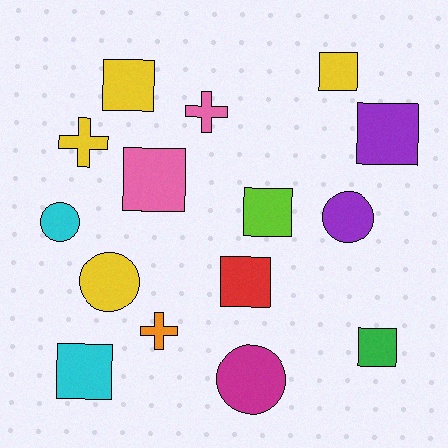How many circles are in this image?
There are 4 circles.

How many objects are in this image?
There are 15 objects.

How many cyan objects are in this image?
There are 2 cyan objects.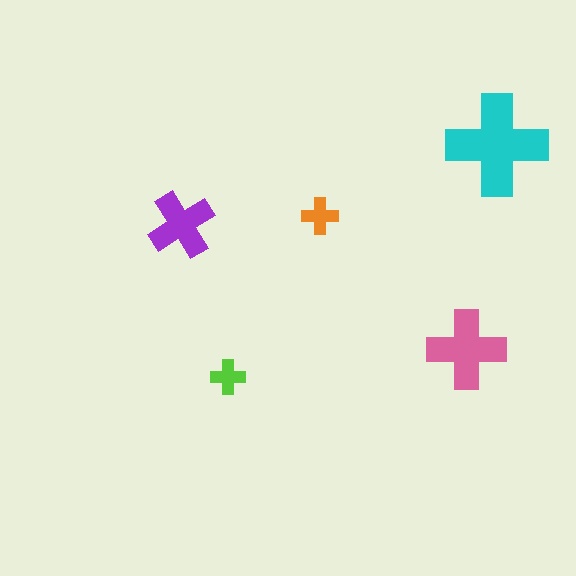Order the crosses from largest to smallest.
the cyan one, the pink one, the purple one, the orange one, the lime one.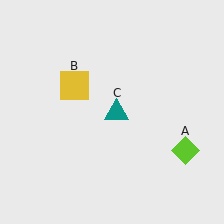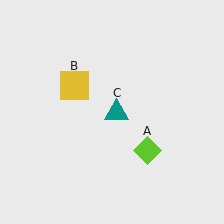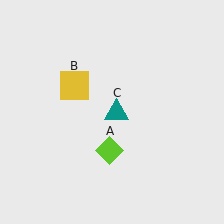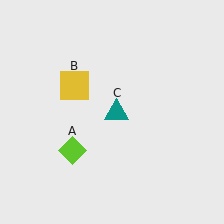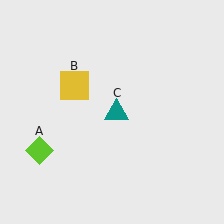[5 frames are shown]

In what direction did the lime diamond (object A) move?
The lime diamond (object A) moved left.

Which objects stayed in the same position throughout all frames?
Yellow square (object B) and teal triangle (object C) remained stationary.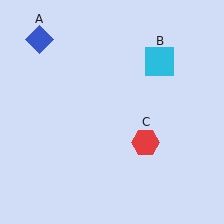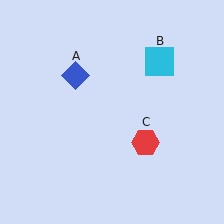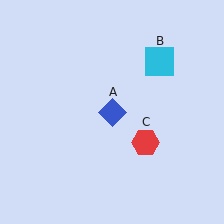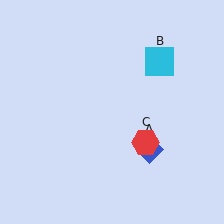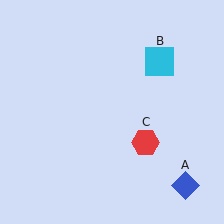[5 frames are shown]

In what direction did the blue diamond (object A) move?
The blue diamond (object A) moved down and to the right.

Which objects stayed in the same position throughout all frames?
Cyan square (object B) and red hexagon (object C) remained stationary.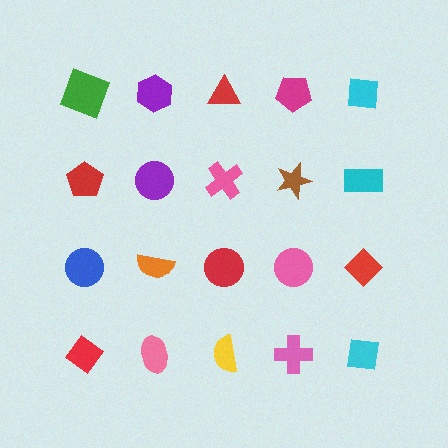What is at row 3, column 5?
A red diamond.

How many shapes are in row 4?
5 shapes.